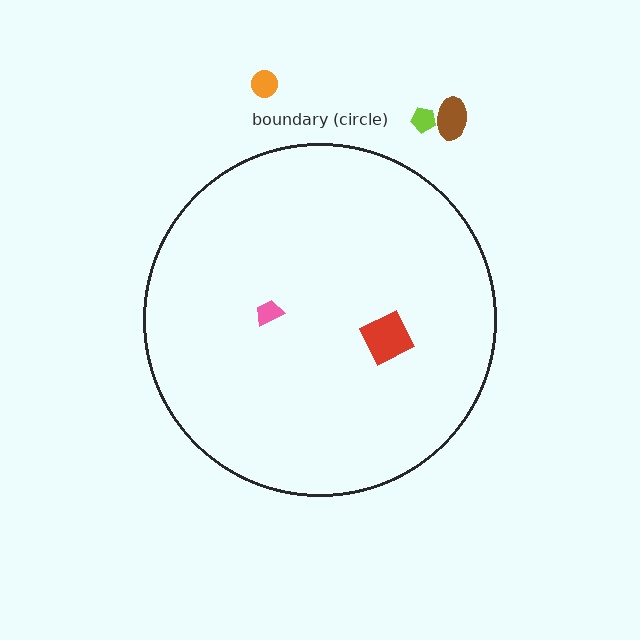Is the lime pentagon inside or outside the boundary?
Outside.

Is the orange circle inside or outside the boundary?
Outside.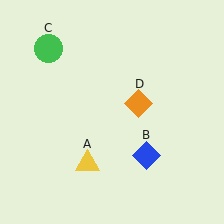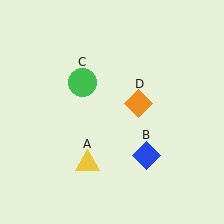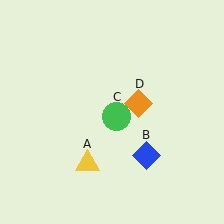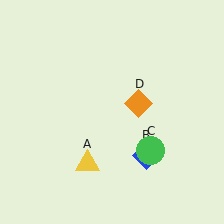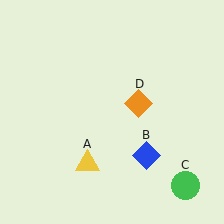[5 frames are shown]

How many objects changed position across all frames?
1 object changed position: green circle (object C).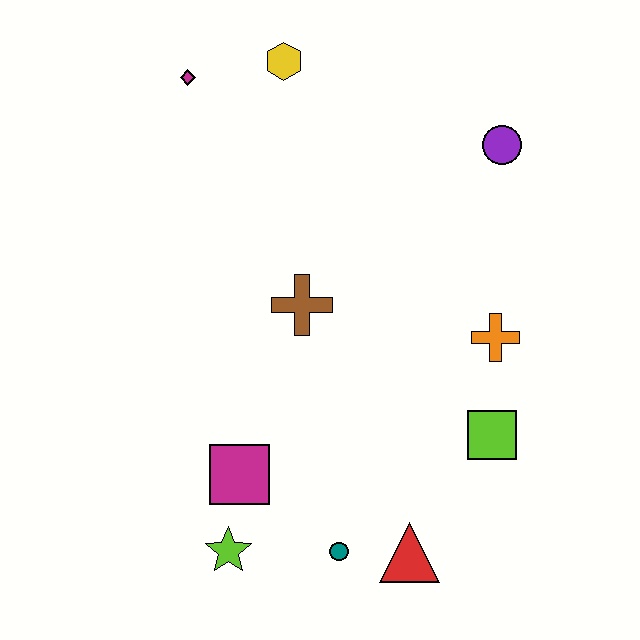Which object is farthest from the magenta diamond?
The red triangle is farthest from the magenta diamond.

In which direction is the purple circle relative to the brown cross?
The purple circle is to the right of the brown cross.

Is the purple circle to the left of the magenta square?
No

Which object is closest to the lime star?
The magenta square is closest to the lime star.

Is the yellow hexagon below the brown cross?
No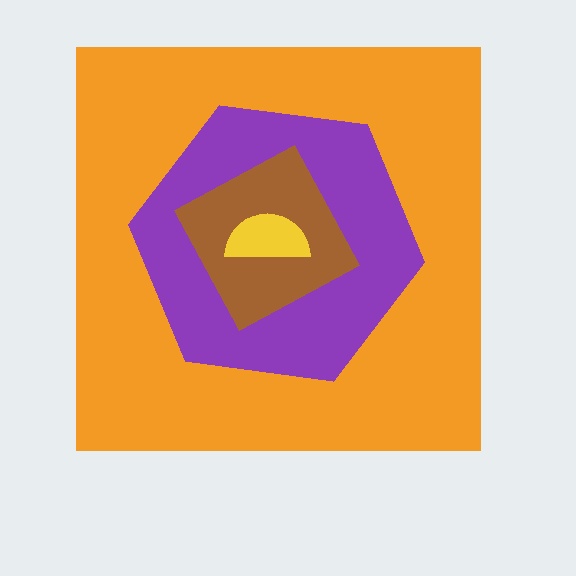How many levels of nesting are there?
4.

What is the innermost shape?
The yellow semicircle.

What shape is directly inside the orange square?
The purple hexagon.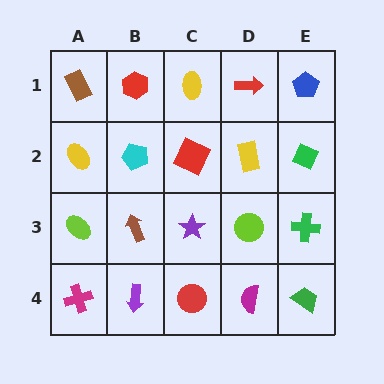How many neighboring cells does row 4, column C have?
3.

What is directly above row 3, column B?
A cyan pentagon.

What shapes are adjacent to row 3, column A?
A yellow ellipse (row 2, column A), a magenta cross (row 4, column A), a brown arrow (row 3, column B).